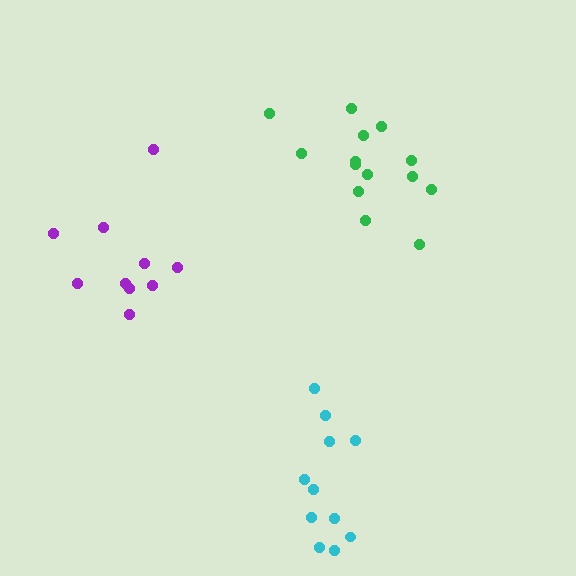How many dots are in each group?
Group 1: 10 dots, Group 2: 14 dots, Group 3: 11 dots (35 total).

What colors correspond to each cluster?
The clusters are colored: purple, green, cyan.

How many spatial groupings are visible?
There are 3 spatial groupings.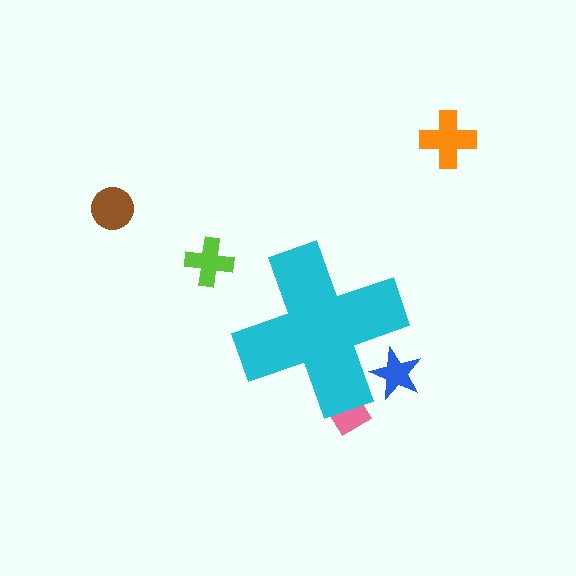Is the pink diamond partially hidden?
Yes, the pink diamond is partially hidden behind the cyan cross.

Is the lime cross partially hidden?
No, the lime cross is fully visible.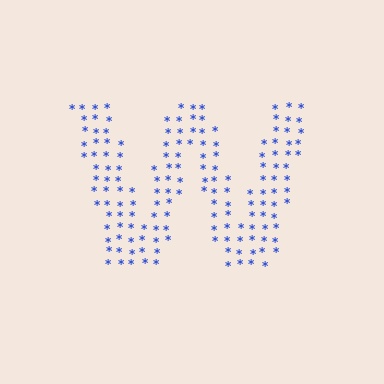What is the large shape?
The large shape is the letter W.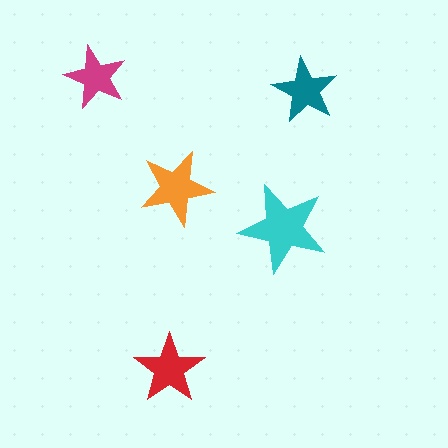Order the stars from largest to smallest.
the cyan one, the orange one, the red one, the teal one, the magenta one.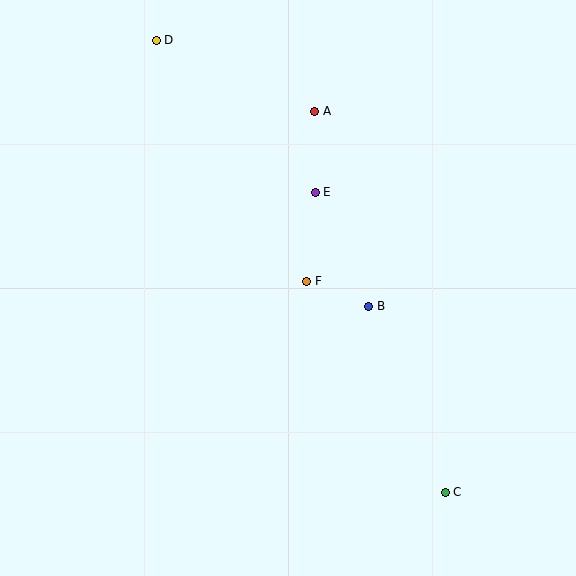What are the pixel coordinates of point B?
Point B is at (369, 306).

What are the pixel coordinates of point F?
Point F is at (307, 281).